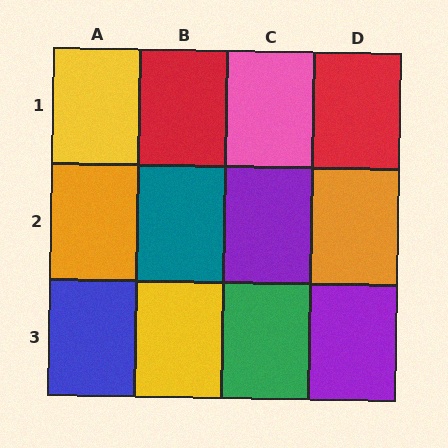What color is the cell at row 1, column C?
Pink.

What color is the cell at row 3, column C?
Green.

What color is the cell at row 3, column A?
Blue.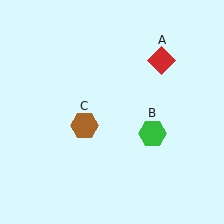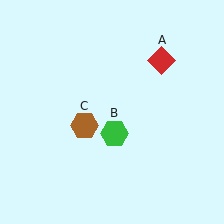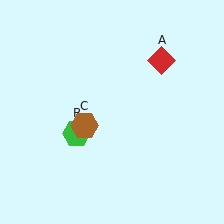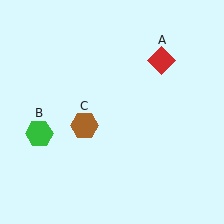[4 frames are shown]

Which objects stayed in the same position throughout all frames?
Red diamond (object A) and brown hexagon (object C) remained stationary.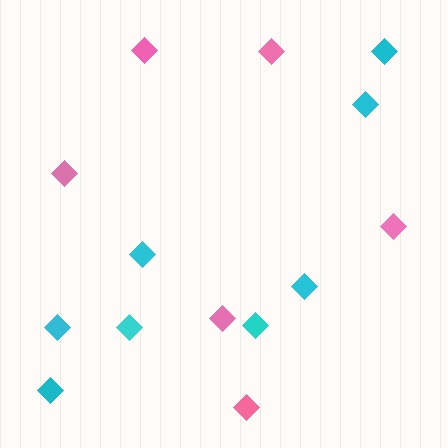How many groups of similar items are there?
There are 2 groups: one group of pink diamonds (6) and one group of cyan diamonds (8).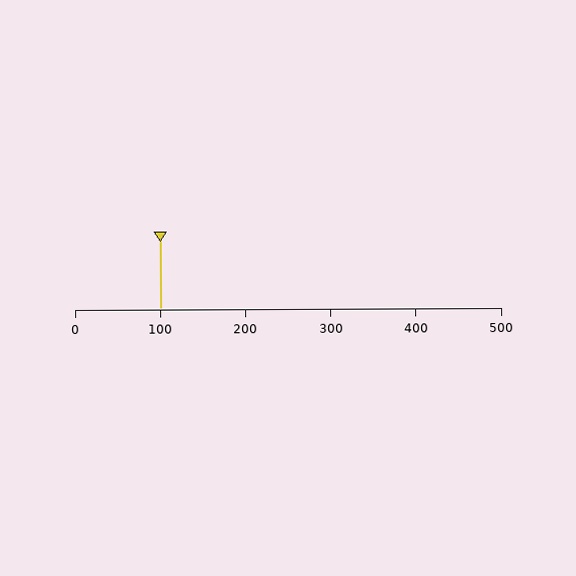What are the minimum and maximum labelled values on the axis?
The axis runs from 0 to 500.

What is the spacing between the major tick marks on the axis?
The major ticks are spaced 100 apart.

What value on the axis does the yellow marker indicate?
The marker indicates approximately 100.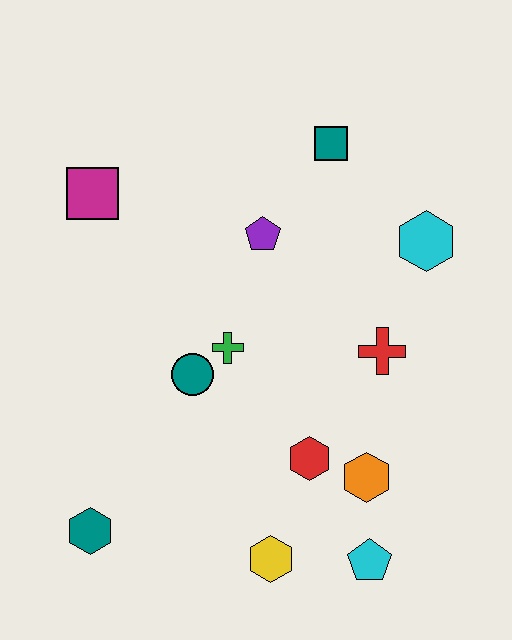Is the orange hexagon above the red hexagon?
No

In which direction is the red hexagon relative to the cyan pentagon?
The red hexagon is above the cyan pentagon.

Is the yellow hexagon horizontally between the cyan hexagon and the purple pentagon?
Yes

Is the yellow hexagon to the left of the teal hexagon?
No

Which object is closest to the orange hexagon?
The red hexagon is closest to the orange hexagon.